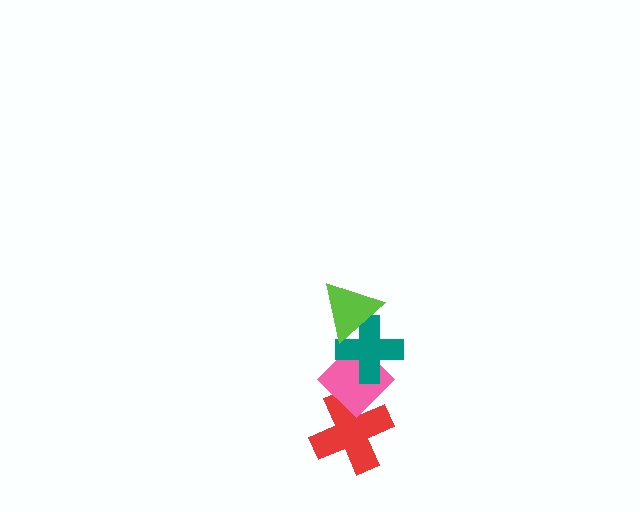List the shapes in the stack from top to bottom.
From top to bottom: the lime triangle, the teal cross, the pink diamond, the red cross.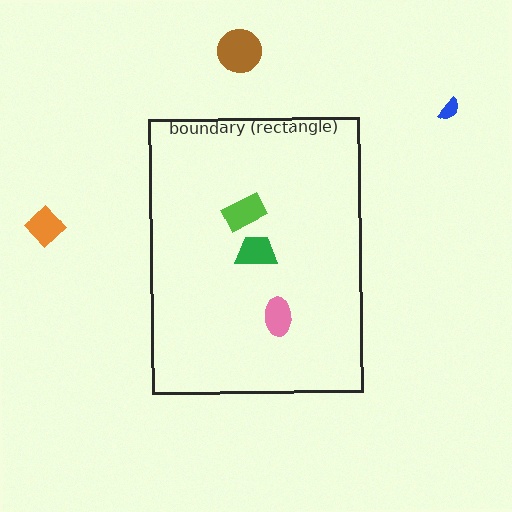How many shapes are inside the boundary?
3 inside, 3 outside.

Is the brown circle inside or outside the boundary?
Outside.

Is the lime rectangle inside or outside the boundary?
Inside.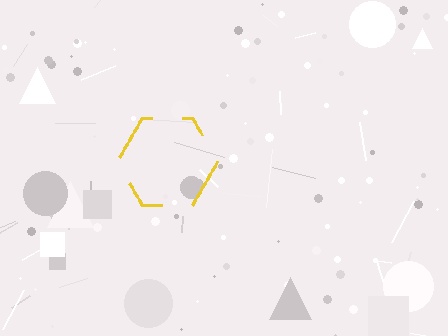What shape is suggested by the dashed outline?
The dashed outline suggests a hexagon.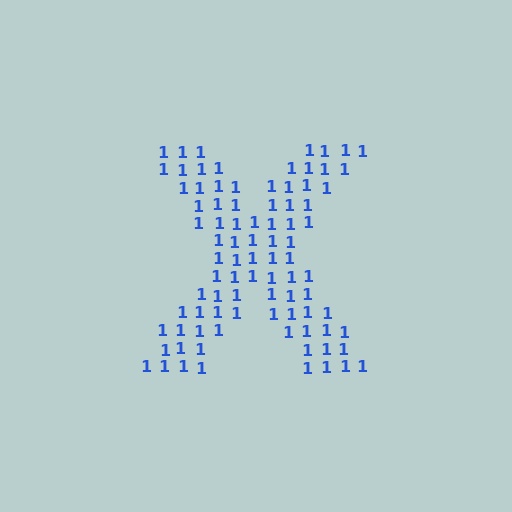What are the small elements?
The small elements are digit 1's.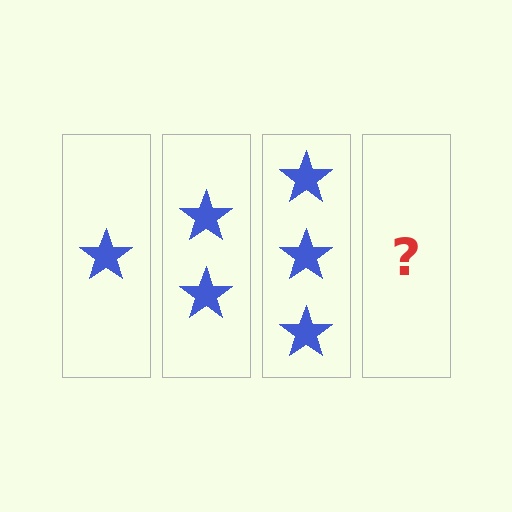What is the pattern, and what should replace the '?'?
The pattern is that each step adds one more star. The '?' should be 4 stars.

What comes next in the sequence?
The next element should be 4 stars.